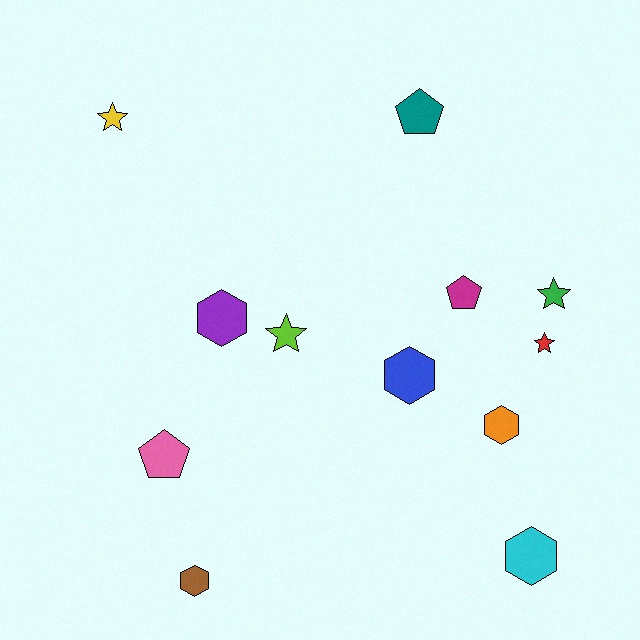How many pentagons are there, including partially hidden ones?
There are 3 pentagons.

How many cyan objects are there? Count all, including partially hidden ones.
There is 1 cyan object.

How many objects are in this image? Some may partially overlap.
There are 12 objects.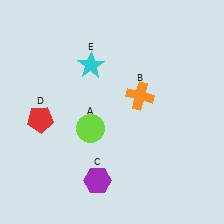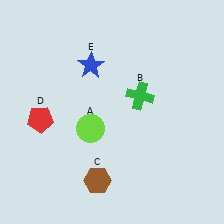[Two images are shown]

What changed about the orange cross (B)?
In Image 1, B is orange. In Image 2, it changed to green.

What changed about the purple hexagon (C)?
In Image 1, C is purple. In Image 2, it changed to brown.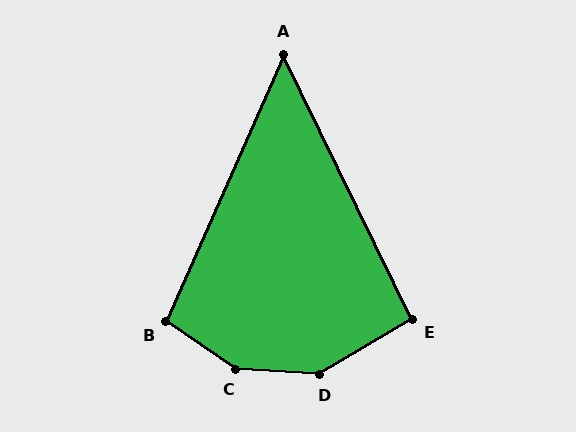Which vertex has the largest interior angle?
C, at approximately 150 degrees.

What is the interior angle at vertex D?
Approximately 145 degrees (obtuse).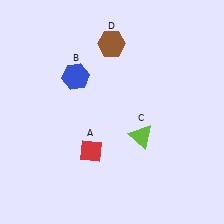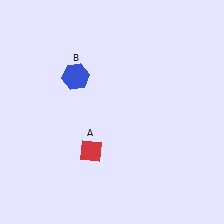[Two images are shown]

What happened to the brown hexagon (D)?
The brown hexagon (D) was removed in Image 2. It was in the top-left area of Image 1.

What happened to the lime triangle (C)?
The lime triangle (C) was removed in Image 2. It was in the bottom-right area of Image 1.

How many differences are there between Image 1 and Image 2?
There are 2 differences between the two images.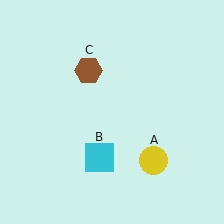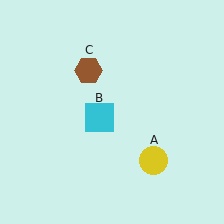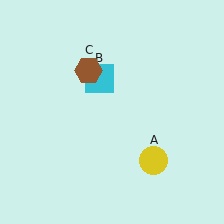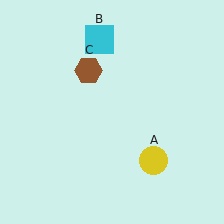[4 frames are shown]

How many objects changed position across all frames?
1 object changed position: cyan square (object B).